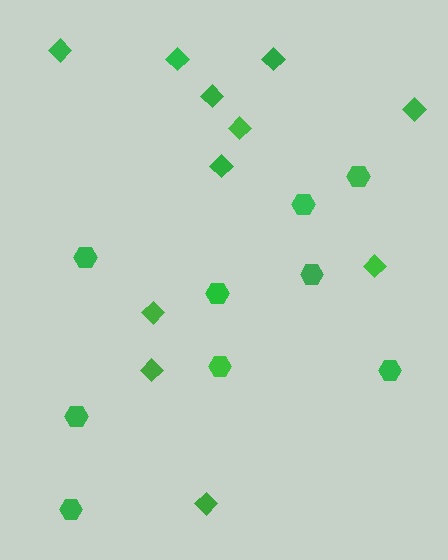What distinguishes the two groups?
There are 2 groups: one group of hexagons (9) and one group of diamonds (11).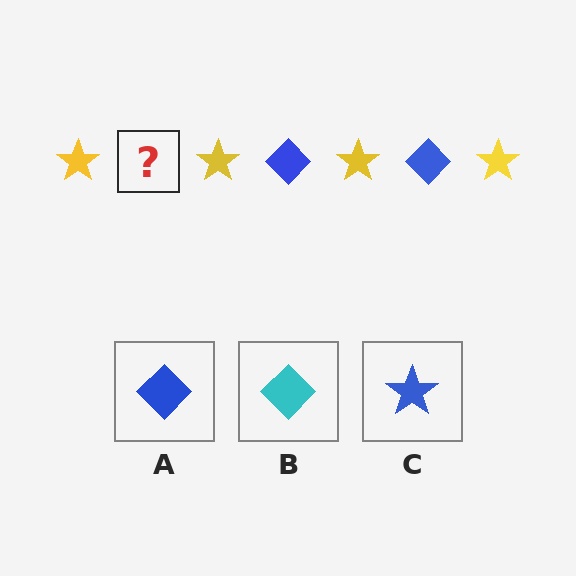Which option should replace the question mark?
Option A.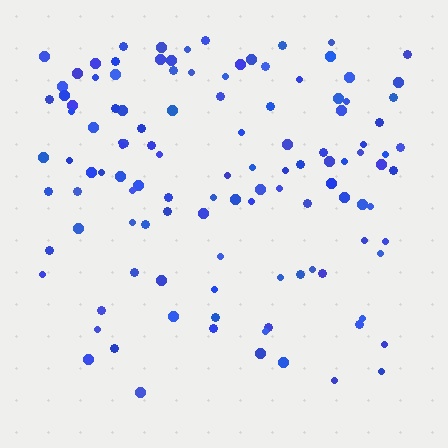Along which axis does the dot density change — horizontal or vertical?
Vertical.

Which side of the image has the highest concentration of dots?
The top.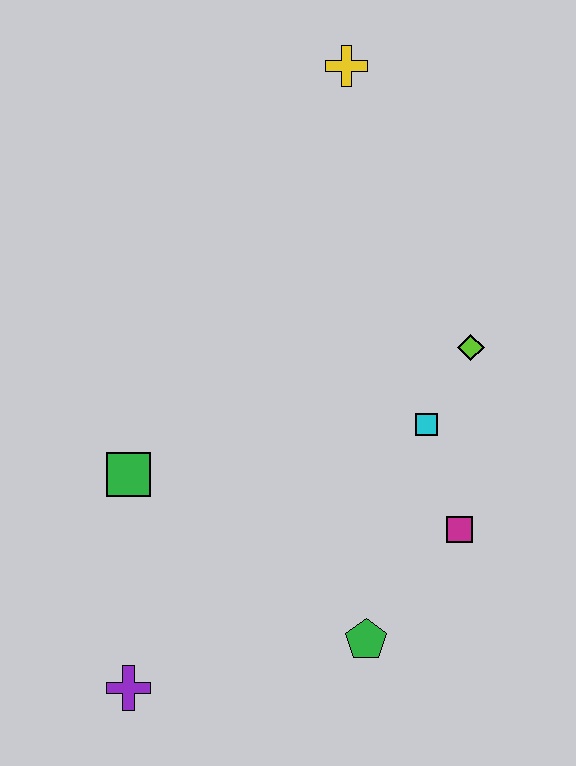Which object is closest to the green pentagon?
The magenta square is closest to the green pentagon.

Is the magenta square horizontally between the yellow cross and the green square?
No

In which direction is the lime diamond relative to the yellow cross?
The lime diamond is below the yellow cross.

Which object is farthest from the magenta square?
The yellow cross is farthest from the magenta square.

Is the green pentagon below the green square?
Yes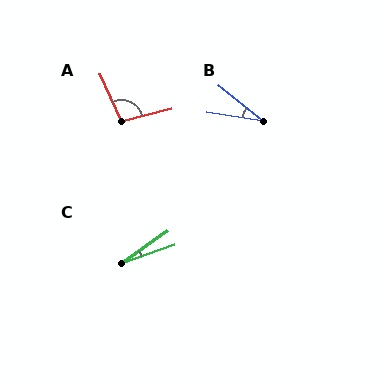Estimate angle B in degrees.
Approximately 30 degrees.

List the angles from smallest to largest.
C (16°), B (30°), A (100°).